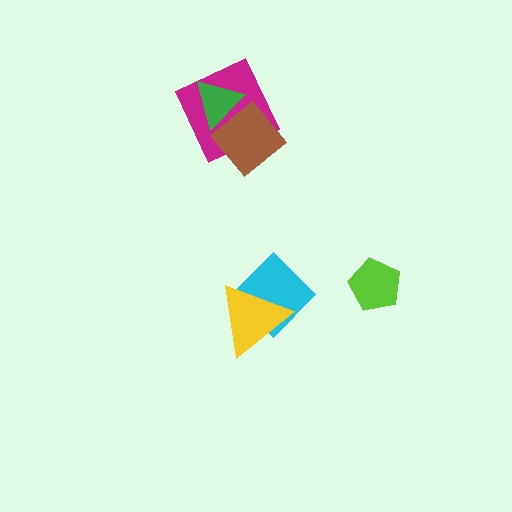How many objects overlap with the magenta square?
2 objects overlap with the magenta square.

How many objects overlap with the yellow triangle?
1 object overlaps with the yellow triangle.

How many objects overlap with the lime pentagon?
0 objects overlap with the lime pentagon.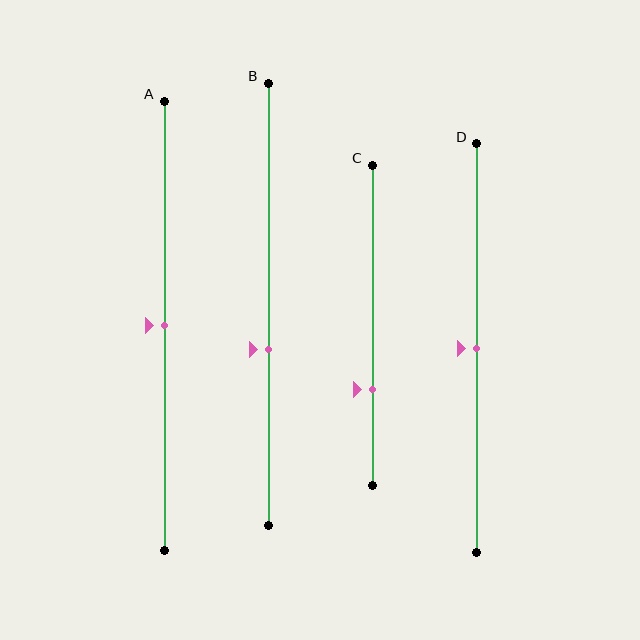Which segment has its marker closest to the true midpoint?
Segment A has its marker closest to the true midpoint.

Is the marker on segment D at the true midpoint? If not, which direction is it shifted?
Yes, the marker on segment D is at the true midpoint.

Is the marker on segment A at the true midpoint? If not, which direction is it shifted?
Yes, the marker on segment A is at the true midpoint.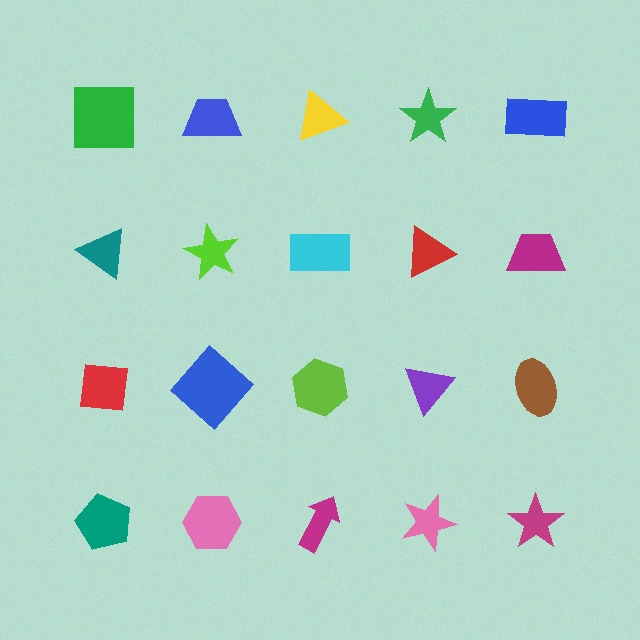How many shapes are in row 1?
5 shapes.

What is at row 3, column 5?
A brown ellipse.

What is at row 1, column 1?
A green square.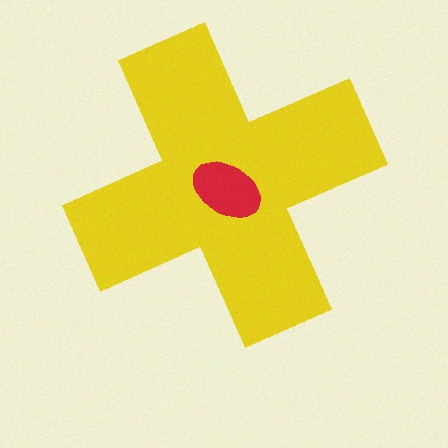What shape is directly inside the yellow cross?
The red ellipse.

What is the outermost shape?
The yellow cross.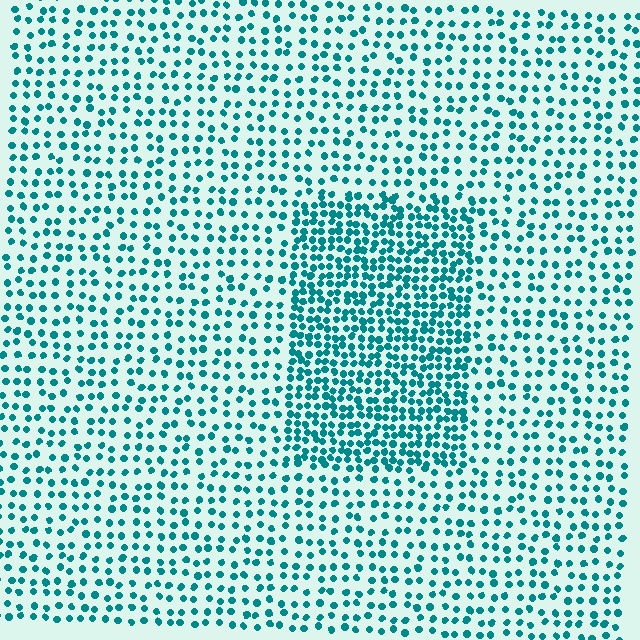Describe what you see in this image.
The image contains small teal elements arranged at two different densities. A rectangle-shaped region is visible where the elements are more densely packed than the surrounding area.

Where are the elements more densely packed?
The elements are more densely packed inside the rectangle boundary.